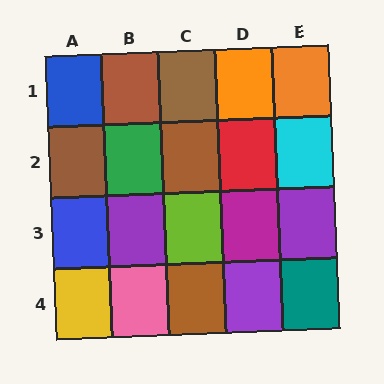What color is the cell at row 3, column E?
Purple.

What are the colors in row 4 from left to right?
Yellow, pink, brown, purple, teal.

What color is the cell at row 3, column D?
Magenta.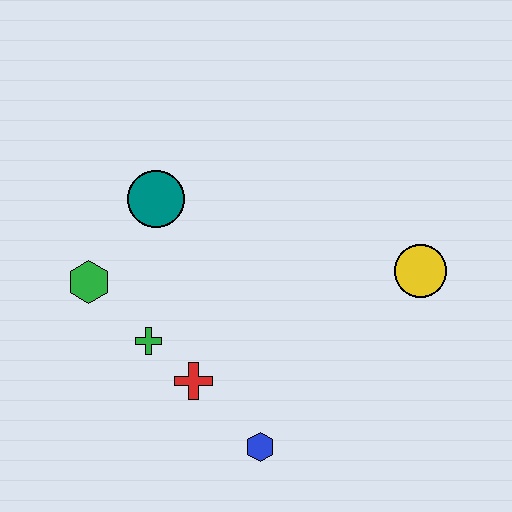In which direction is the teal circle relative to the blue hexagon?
The teal circle is above the blue hexagon.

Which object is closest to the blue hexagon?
The red cross is closest to the blue hexagon.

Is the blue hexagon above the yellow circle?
No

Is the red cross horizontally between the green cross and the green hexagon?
No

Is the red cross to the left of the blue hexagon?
Yes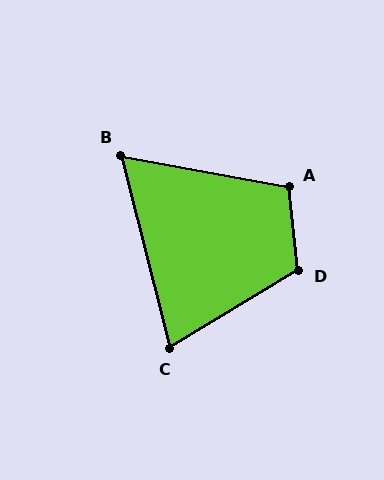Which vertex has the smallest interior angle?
B, at approximately 65 degrees.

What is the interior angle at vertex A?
Approximately 107 degrees (obtuse).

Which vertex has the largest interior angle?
D, at approximately 115 degrees.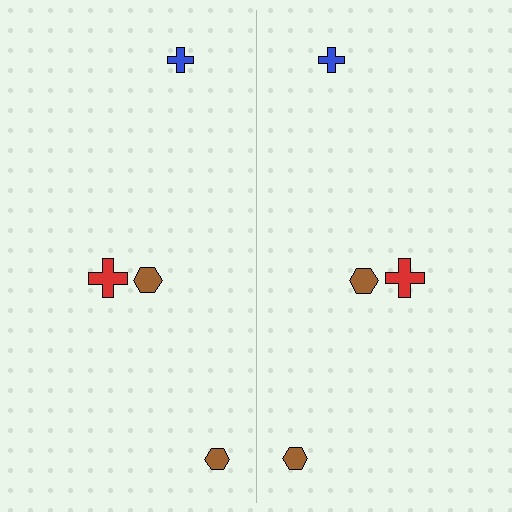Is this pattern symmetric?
Yes, this pattern has bilateral (reflection) symmetry.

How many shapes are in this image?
There are 8 shapes in this image.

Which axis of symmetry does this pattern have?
The pattern has a vertical axis of symmetry running through the center of the image.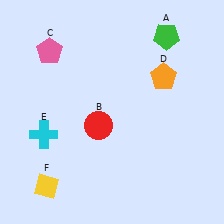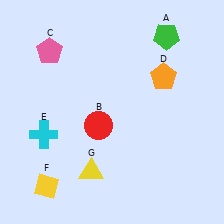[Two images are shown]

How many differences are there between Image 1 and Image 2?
There is 1 difference between the two images.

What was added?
A yellow triangle (G) was added in Image 2.